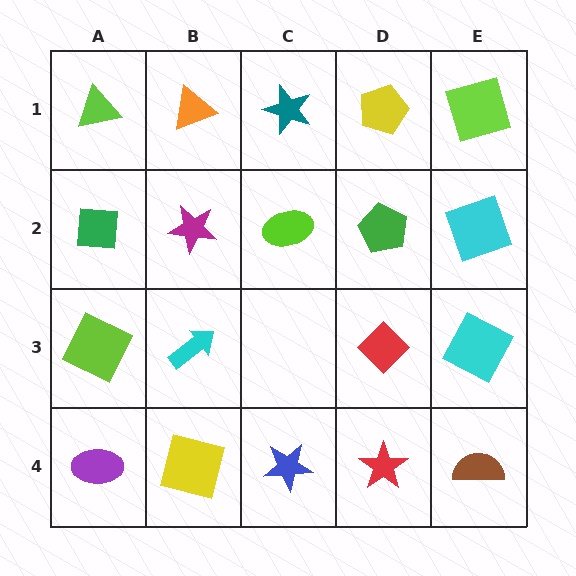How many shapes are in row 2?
5 shapes.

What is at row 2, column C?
A lime ellipse.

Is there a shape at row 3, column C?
No, that cell is empty.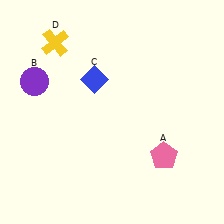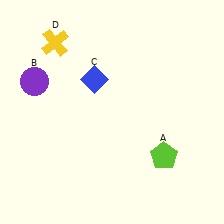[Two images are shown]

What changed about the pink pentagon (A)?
In Image 1, A is pink. In Image 2, it changed to lime.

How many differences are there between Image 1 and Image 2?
There is 1 difference between the two images.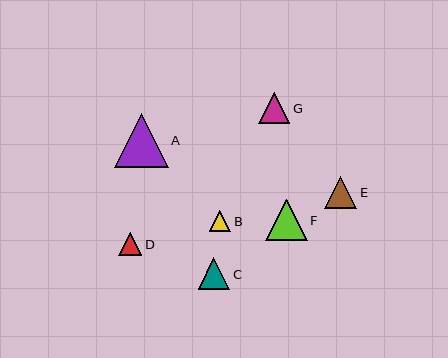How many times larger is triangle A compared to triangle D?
Triangle A is approximately 2.4 times the size of triangle D.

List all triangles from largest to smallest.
From largest to smallest: A, F, E, C, G, D, B.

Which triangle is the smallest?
Triangle B is the smallest with a size of approximately 21 pixels.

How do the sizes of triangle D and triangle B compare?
Triangle D and triangle B are approximately the same size.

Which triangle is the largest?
Triangle A is the largest with a size of approximately 54 pixels.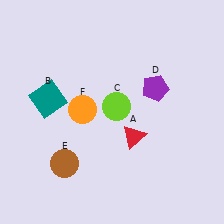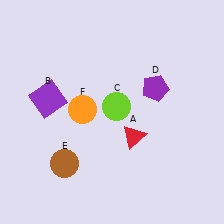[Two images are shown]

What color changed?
The square (B) changed from teal in Image 1 to purple in Image 2.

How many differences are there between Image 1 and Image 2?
There is 1 difference between the two images.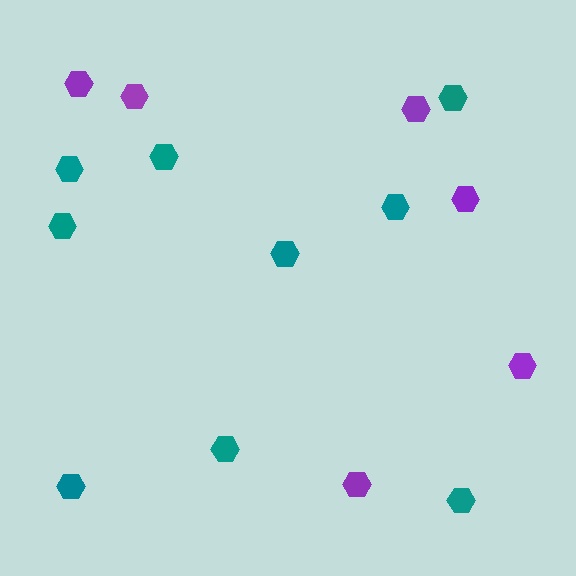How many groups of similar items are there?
There are 2 groups: one group of teal hexagons (9) and one group of purple hexagons (6).